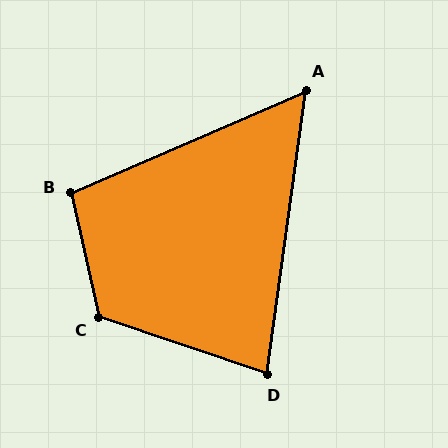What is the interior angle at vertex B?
Approximately 101 degrees (obtuse).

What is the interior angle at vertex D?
Approximately 79 degrees (acute).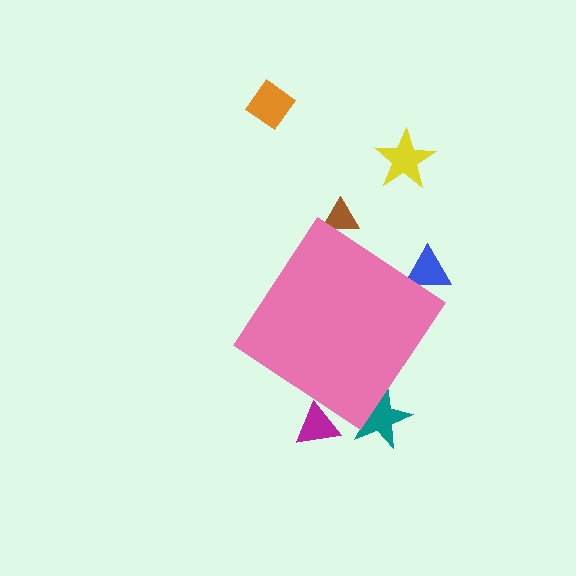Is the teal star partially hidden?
Yes, the teal star is partially hidden behind the pink diamond.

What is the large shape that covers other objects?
A pink diamond.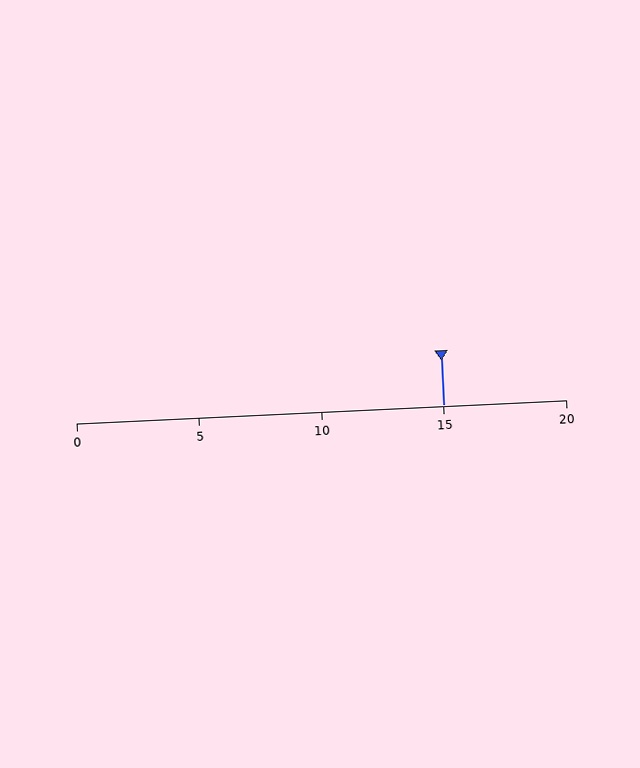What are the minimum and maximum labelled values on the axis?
The axis runs from 0 to 20.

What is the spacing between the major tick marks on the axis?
The major ticks are spaced 5 apart.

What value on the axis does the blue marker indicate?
The marker indicates approximately 15.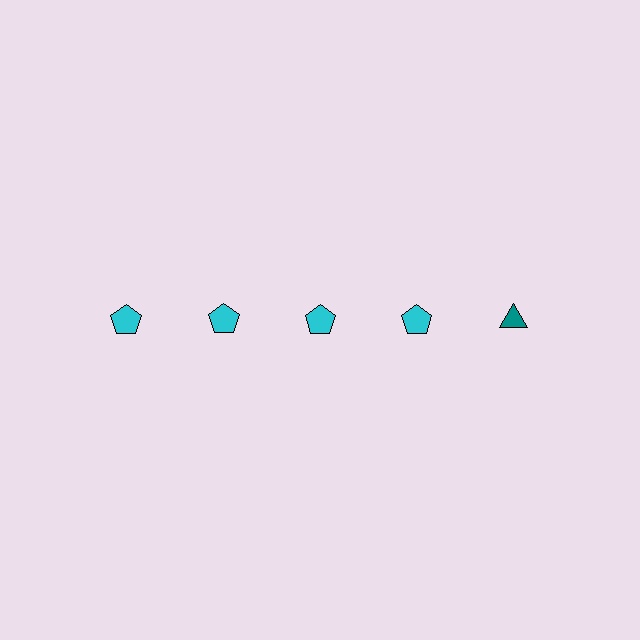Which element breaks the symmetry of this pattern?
The teal triangle in the top row, rightmost column breaks the symmetry. All other shapes are cyan pentagons.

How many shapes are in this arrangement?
There are 5 shapes arranged in a grid pattern.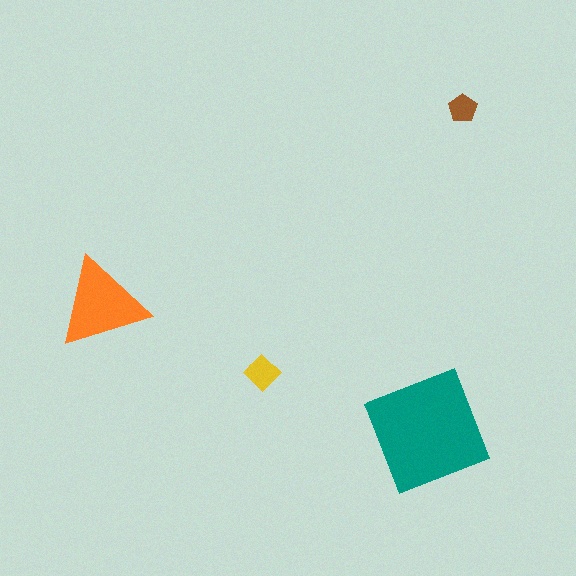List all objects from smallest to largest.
The brown pentagon, the yellow diamond, the orange triangle, the teal square.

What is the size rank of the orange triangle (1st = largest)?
2nd.